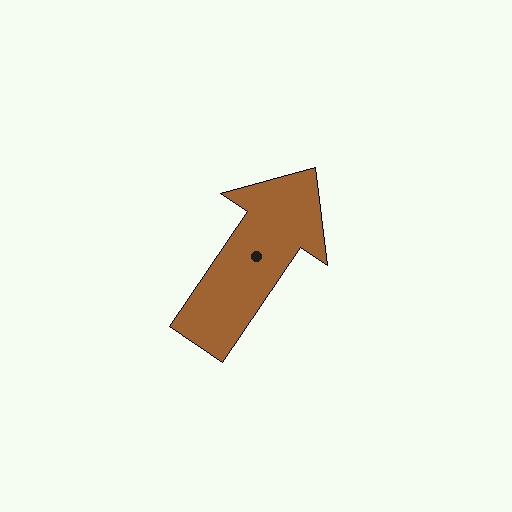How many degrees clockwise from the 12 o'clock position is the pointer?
Approximately 34 degrees.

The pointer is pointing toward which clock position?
Roughly 1 o'clock.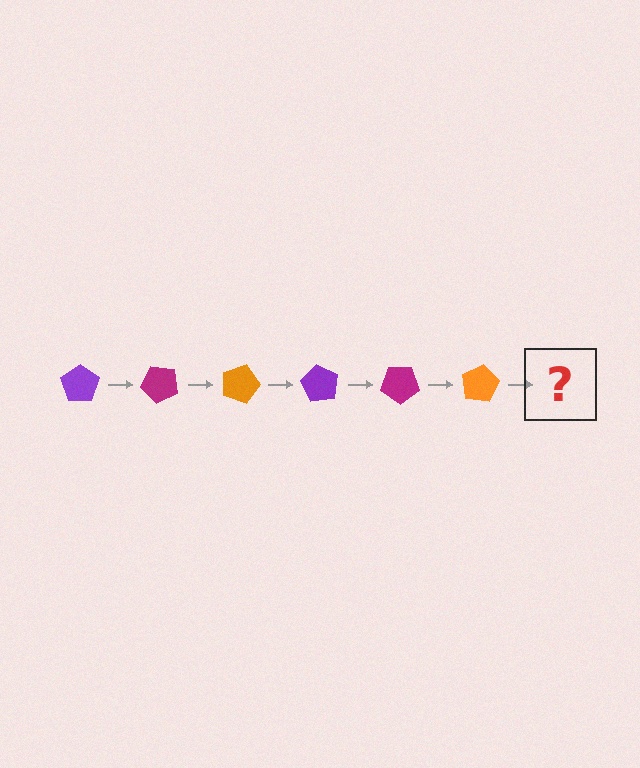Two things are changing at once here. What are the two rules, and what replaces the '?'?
The two rules are that it rotates 45 degrees each step and the color cycles through purple, magenta, and orange. The '?' should be a purple pentagon, rotated 270 degrees from the start.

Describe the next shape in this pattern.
It should be a purple pentagon, rotated 270 degrees from the start.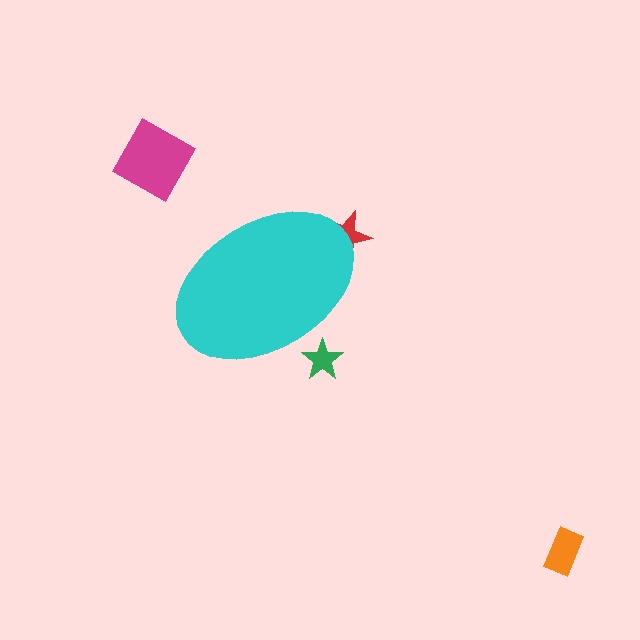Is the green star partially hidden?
Yes, the green star is partially hidden behind the cyan ellipse.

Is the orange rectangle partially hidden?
No, the orange rectangle is fully visible.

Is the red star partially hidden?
Yes, the red star is partially hidden behind the cyan ellipse.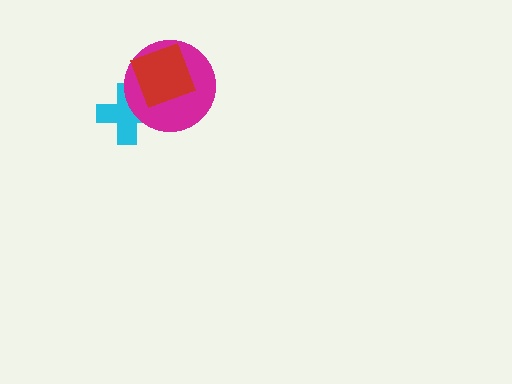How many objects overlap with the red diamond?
2 objects overlap with the red diamond.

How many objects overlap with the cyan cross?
2 objects overlap with the cyan cross.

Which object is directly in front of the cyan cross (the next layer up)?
The magenta circle is directly in front of the cyan cross.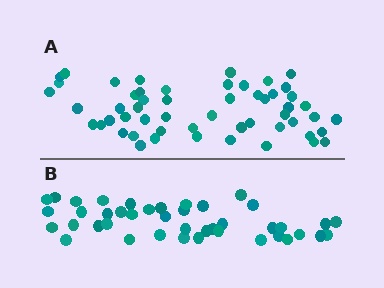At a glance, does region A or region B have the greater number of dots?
Region A (the top region) has more dots.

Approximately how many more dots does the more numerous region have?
Region A has roughly 12 or so more dots than region B.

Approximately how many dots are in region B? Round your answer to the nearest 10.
About 40 dots. (The exact count is 42, which rounds to 40.)